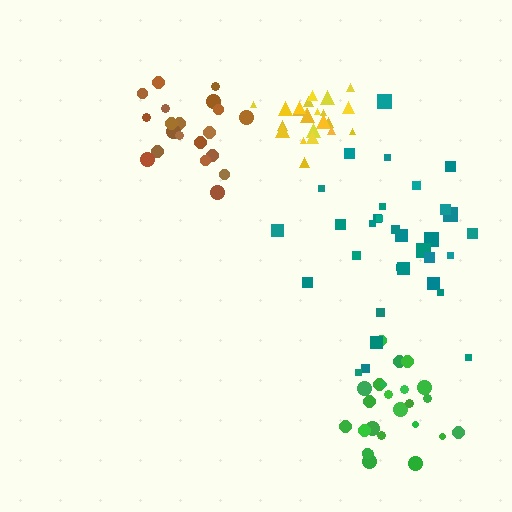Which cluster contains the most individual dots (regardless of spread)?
Teal (32).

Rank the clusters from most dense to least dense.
yellow, brown, green, teal.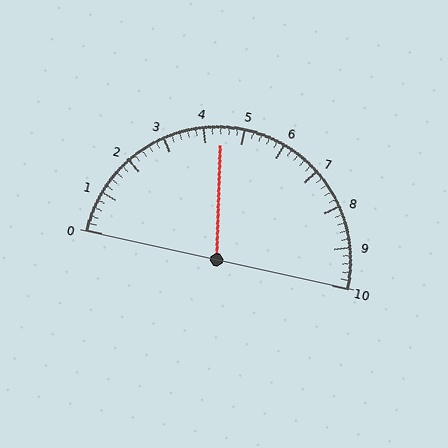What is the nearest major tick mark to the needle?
The nearest major tick mark is 4.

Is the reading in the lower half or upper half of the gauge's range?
The reading is in the lower half of the range (0 to 10).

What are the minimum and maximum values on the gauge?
The gauge ranges from 0 to 10.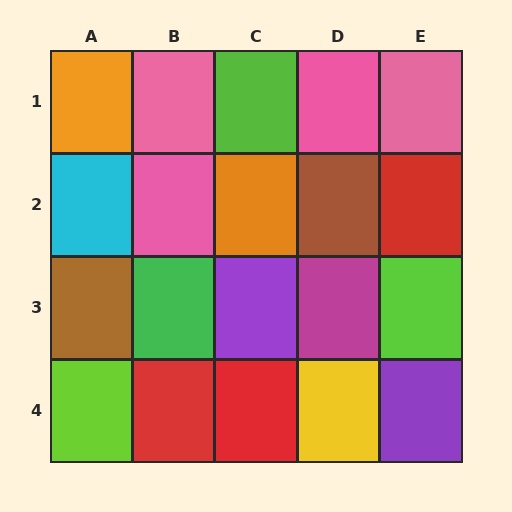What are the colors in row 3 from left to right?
Brown, green, purple, magenta, lime.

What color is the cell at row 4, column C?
Red.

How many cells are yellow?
1 cell is yellow.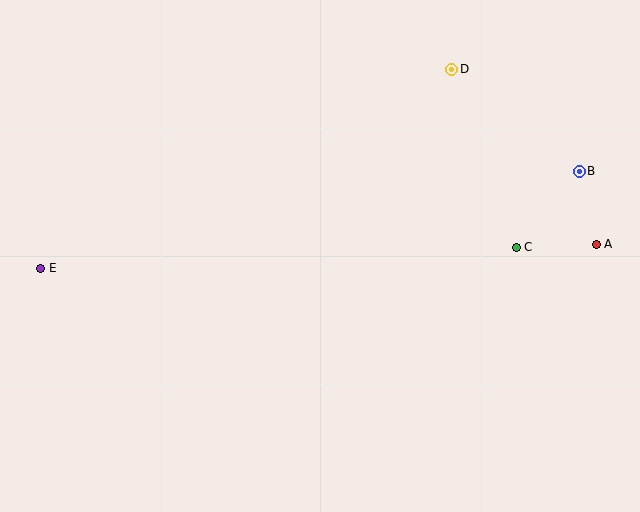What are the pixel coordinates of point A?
Point A is at (596, 244).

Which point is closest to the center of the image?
Point C at (516, 247) is closest to the center.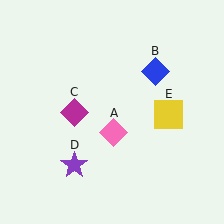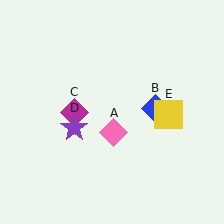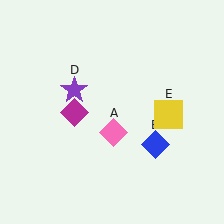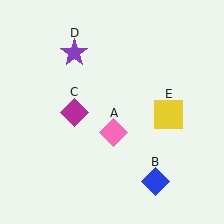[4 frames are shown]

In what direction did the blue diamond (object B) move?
The blue diamond (object B) moved down.